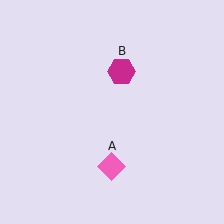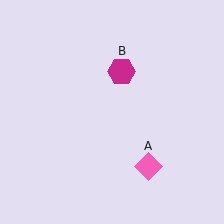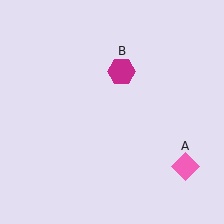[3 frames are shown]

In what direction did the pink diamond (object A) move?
The pink diamond (object A) moved right.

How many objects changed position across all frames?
1 object changed position: pink diamond (object A).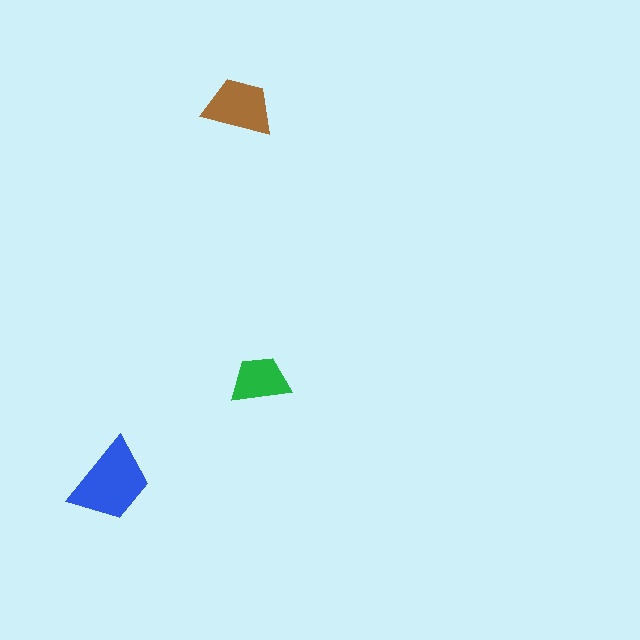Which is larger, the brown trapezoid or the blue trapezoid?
The blue one.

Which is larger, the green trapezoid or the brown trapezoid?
The brown one.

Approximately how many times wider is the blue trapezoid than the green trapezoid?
About 1.5 times wider.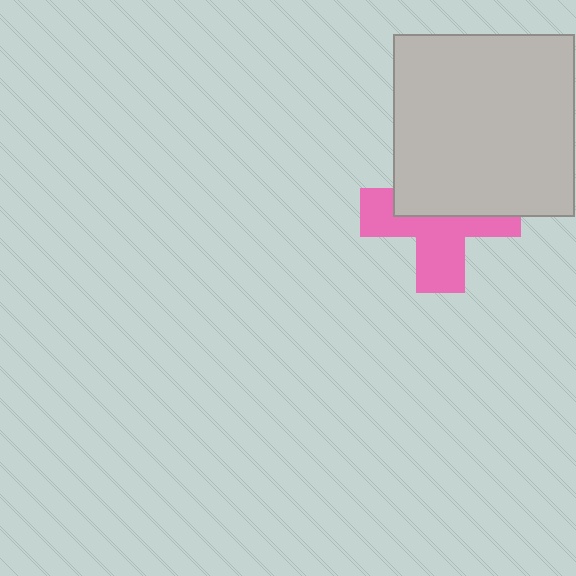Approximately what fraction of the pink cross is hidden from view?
Roughly 48% of the pink cross is hidden behind the light gray square.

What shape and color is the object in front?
The object in front is a light gray square.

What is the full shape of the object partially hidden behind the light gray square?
The partially hidden object is a pink cross.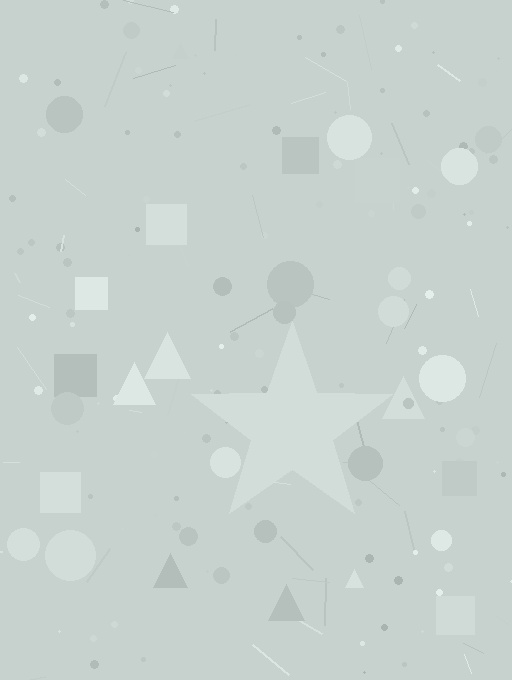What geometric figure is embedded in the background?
A star is embedded in the background.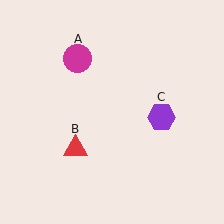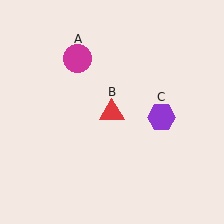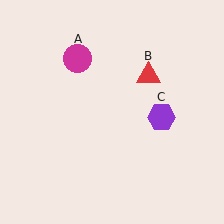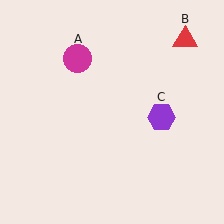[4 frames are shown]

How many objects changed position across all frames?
1 object changed position: red triangle (object B).